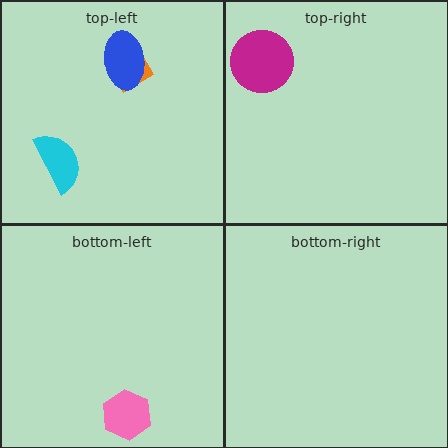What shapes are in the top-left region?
The orange diamond, the cyan semicircle, the blue ellipse.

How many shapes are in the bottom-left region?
1.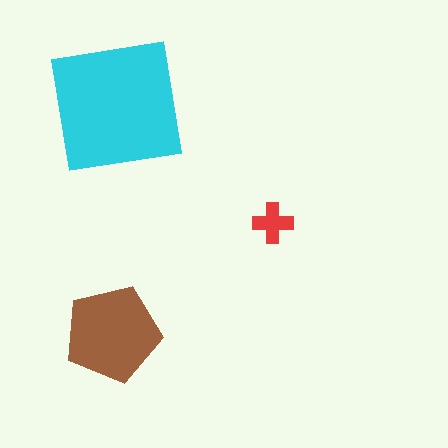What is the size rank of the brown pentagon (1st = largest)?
2nd.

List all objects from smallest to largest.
The red cross, the brown pentagon, the cyan square.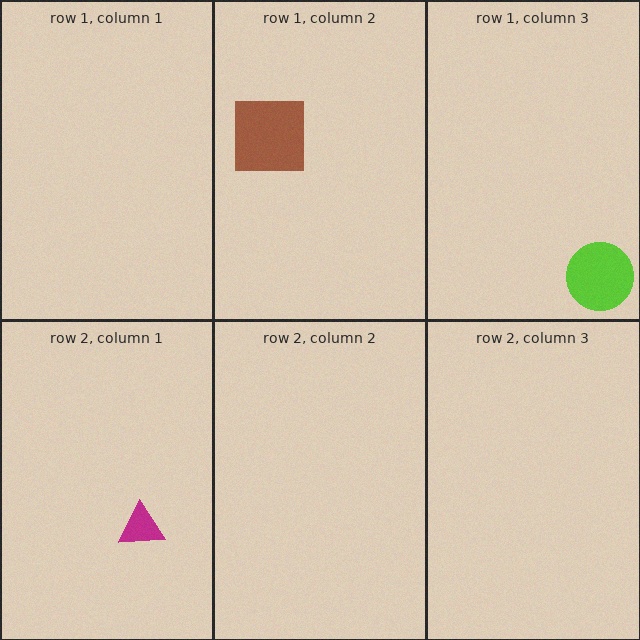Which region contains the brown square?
The row 1, column 2 region.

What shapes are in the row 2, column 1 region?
The magenta triangle.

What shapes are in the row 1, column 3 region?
The lime circle.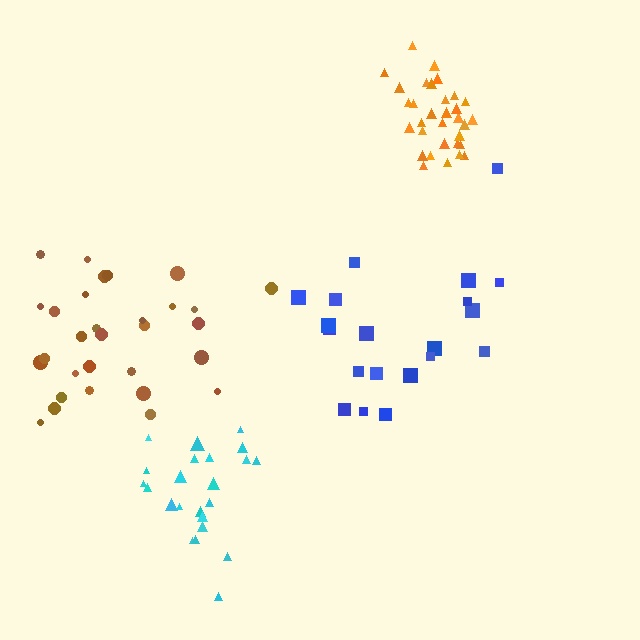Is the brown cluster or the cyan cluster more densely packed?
Cyan.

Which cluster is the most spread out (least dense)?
Blue.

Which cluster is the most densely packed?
Orange.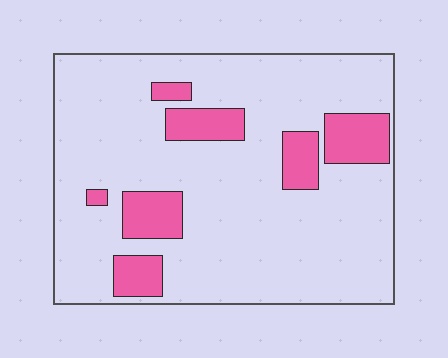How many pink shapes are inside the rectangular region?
7.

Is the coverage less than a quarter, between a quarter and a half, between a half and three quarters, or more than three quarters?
Less than a quarter.